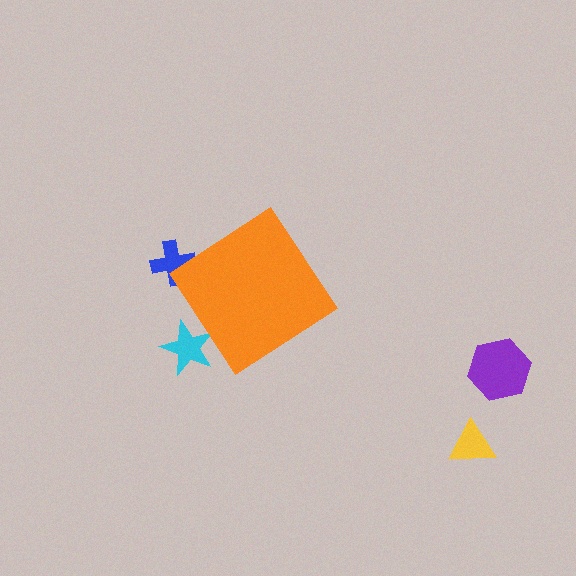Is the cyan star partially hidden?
Yes, the cyan star is partially hidden behind the orange diamond.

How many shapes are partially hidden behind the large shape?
2 shapes are partially hidden.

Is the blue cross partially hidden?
Yes, the blue cross is partially hidden behind the orange diamond.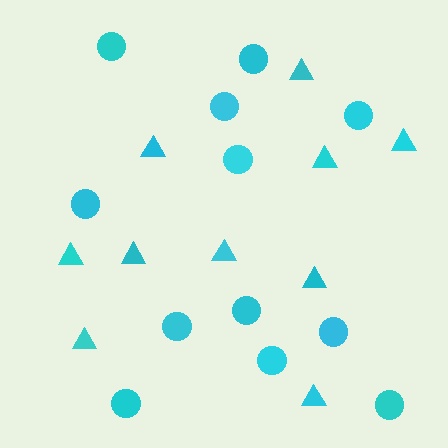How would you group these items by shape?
There are 2 groups: one group of triangles (10) and one group of circles (12).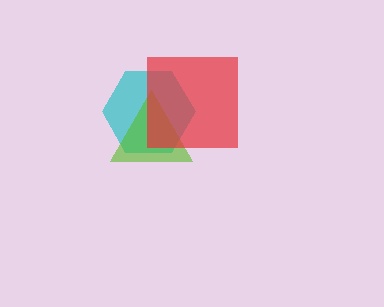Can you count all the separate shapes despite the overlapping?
Yes, there are 3 separate shapes.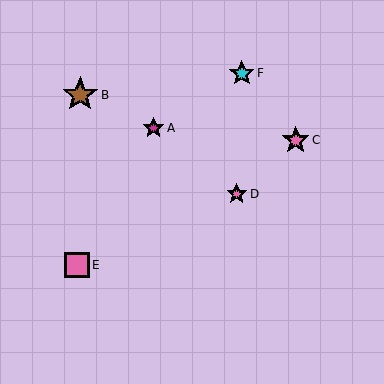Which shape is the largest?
The brown star (labeled B) is the largest.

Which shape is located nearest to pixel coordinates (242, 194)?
The pink star (labeled D) at (237, 194) is nearest to that location.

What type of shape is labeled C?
Shape C is a pink star.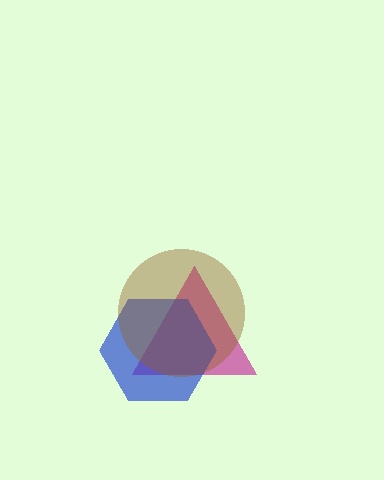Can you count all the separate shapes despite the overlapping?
Yes, there are 3 separate shapes.